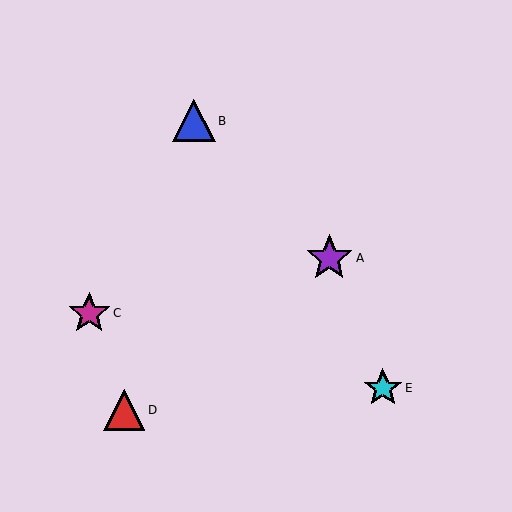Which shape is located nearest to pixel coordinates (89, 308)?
The magenta star (labeled C) at (89, 313) is nearest to that location.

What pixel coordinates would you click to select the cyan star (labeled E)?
Click at (383, 389) to select the cyan star E.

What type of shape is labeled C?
Shape C is a magenta star.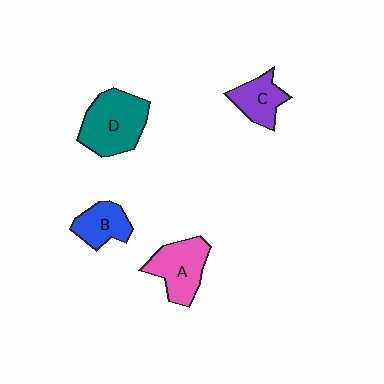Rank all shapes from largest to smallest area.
From largest to smallest: D (teal), A (pink), C (purple), B (blue).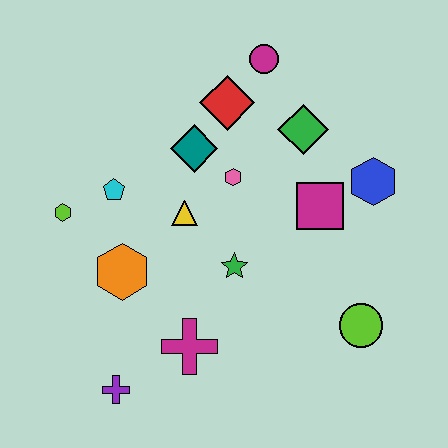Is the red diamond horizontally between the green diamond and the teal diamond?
Yes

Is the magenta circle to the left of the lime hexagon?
No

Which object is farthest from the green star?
The magenta circle is farthest from the green star.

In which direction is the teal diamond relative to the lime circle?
The teal diamond is above the lime circle.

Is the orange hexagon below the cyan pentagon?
Yes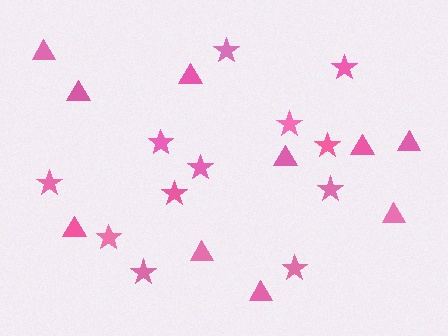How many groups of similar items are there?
There are 2 groups: one group of triangles (10) and one group of stars (12).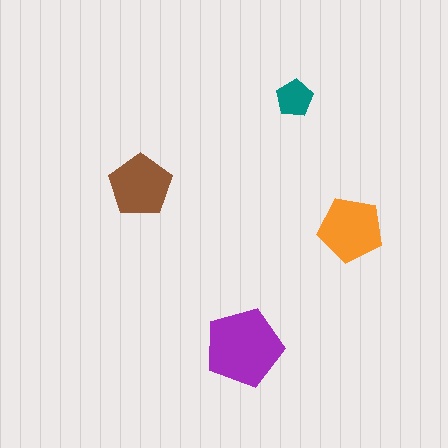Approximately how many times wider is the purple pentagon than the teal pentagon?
About 2 times wider.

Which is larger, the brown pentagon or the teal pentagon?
The brown one.